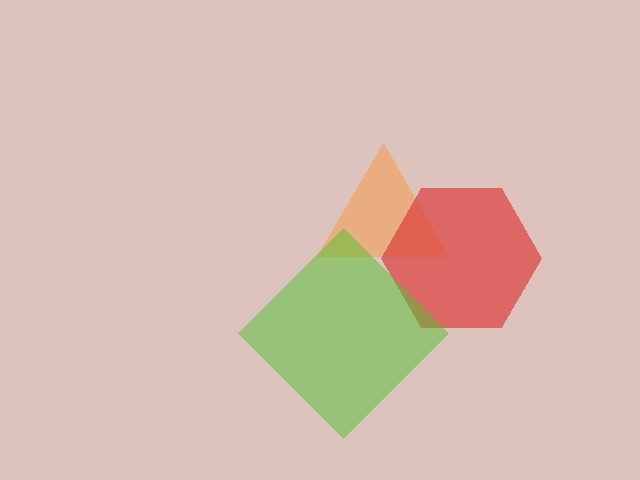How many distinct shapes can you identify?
There are 3 distinct shapes: an orange triangle, a red hexagon, a lime diamond.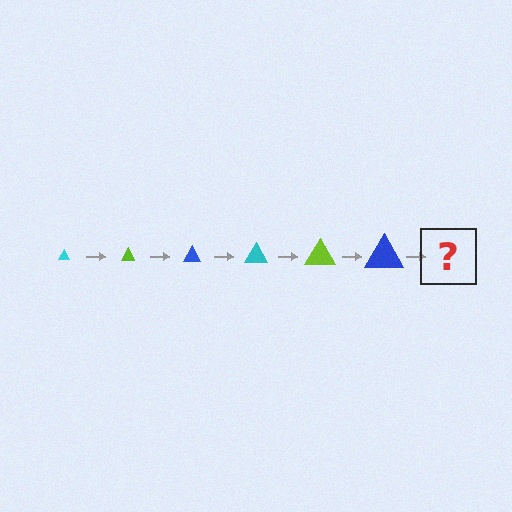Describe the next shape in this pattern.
It should be a cyan triangle, larger than the previous one.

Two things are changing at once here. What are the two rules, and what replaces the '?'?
The two rules are that the triangle grows larger each step and the color cycles through cyan, lime, and blue. The '?' should be a cyan triangle, larger than the previous one.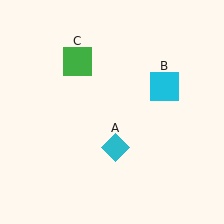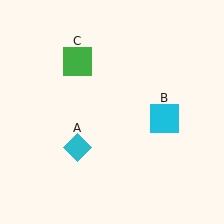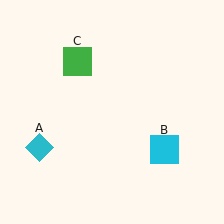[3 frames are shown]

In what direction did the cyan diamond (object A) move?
The cyan diamond (object A) moved left.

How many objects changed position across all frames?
2 objects changed position: cyan diamond (object A), cyan square (object B).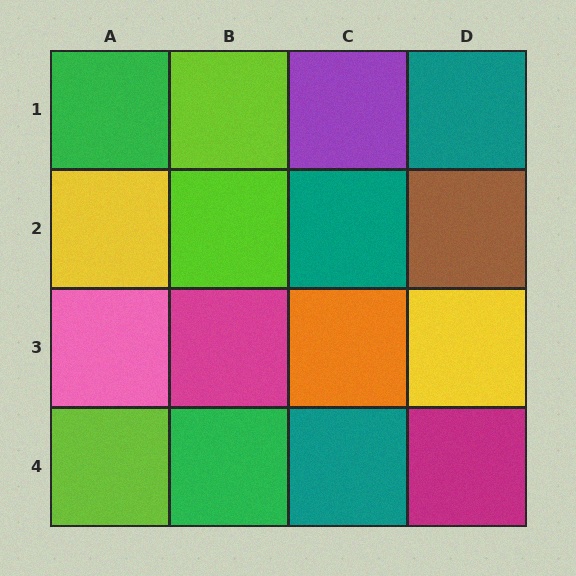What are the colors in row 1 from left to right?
Green, lime, purple, teal.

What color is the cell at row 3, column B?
Magenta.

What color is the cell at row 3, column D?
Yellow.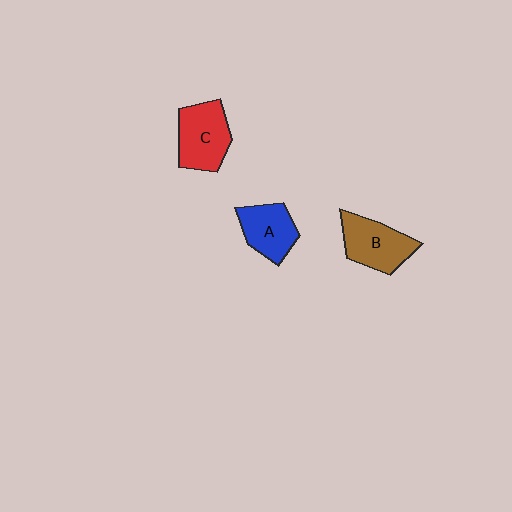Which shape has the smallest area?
Shape A (blue).